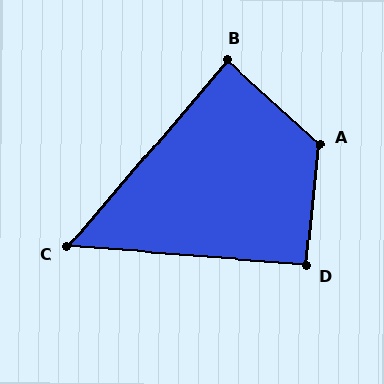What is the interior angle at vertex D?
Approximately 92 degrees (approximately right).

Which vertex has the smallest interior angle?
C, at approximately 54 degrees.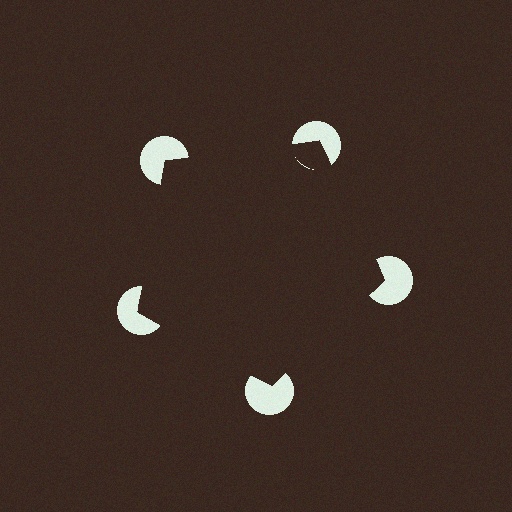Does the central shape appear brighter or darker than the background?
It typically appears slightly darker than the background, even though no actual brightness change is drawn.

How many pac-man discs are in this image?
There are 5 — one at each vertex of the illusory pentagon.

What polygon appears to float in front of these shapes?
An illusory pentagon — its edges are inferred from the aligned wedge cuts in the pac-man discs, not physically drawn.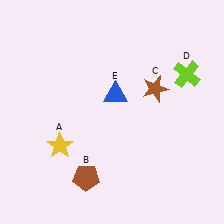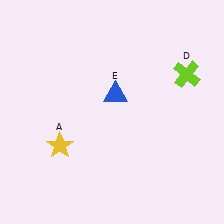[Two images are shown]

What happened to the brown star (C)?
The brown star (C) was removed in Image 2. It was in the top-right area of Image 1.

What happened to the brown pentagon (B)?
The brown pentagon (B) was removed in Image 2. It was in the bottom-left area of Image 1.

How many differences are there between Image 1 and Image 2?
There are 2 differences between the two images.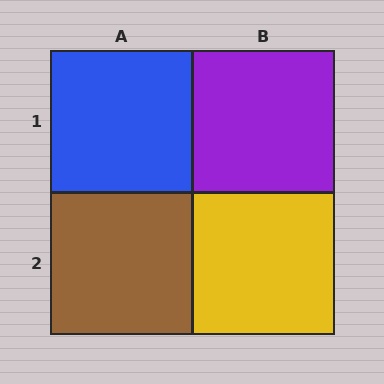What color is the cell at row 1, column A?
Blue.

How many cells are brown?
1 cell is brown.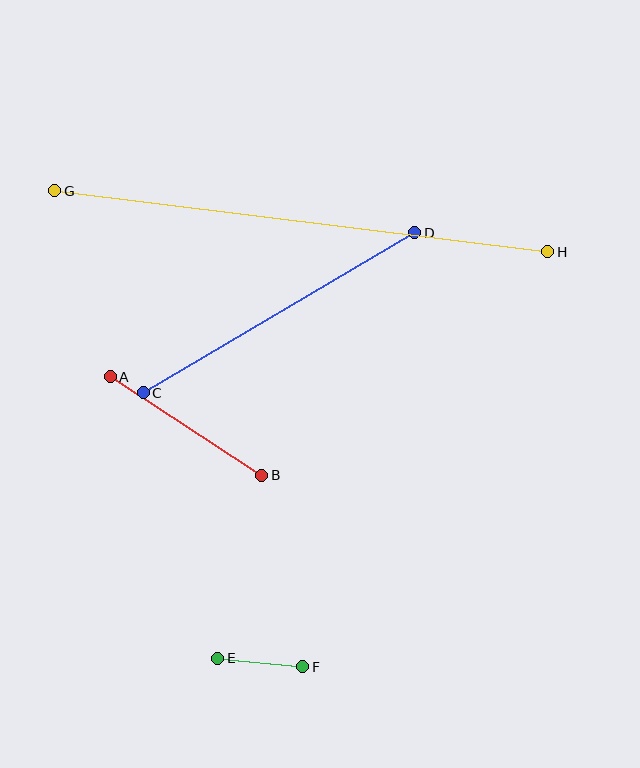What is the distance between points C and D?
The distance is approximately 315 pixels.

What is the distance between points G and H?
The distance is approximately 497 pixels.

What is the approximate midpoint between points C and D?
The midpoint is at approximately (279, 313) pixels.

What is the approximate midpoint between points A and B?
The midpoint is at approximately (186, 426) pixels.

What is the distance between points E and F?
The distance is approximately 85 pixels.